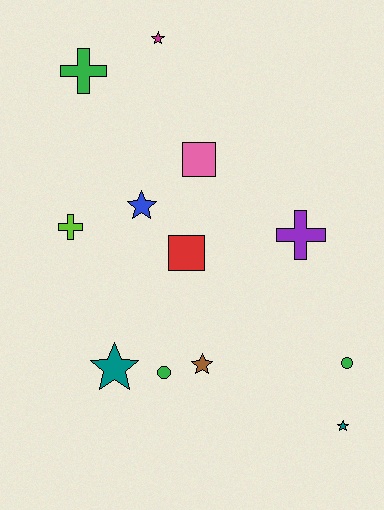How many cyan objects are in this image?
There are no cyan objects.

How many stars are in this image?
There are 5 stars.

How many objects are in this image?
There are 12 objects.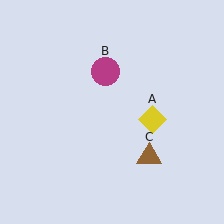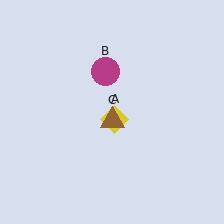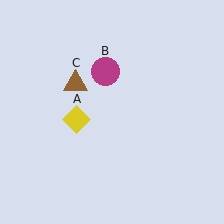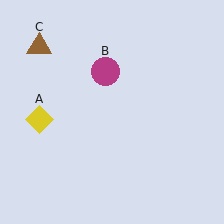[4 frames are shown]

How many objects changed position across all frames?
2 objects changed position: yellow diamond (object A), brown triangle (object C).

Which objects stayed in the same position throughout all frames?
Magenta circle (object B) remained stationary.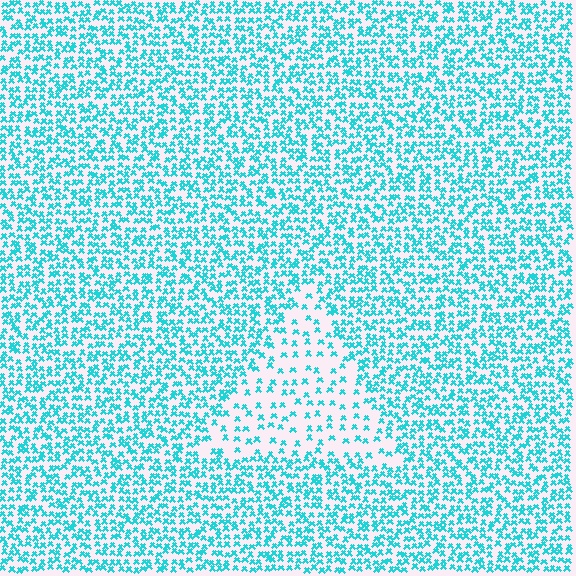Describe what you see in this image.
The image contains small cyan elements arranged at two different densities. A triangle-shaped region is visible where the elements are less densely packed than the surrounding area.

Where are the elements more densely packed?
The elements are more densely packed outside the triangle boundary.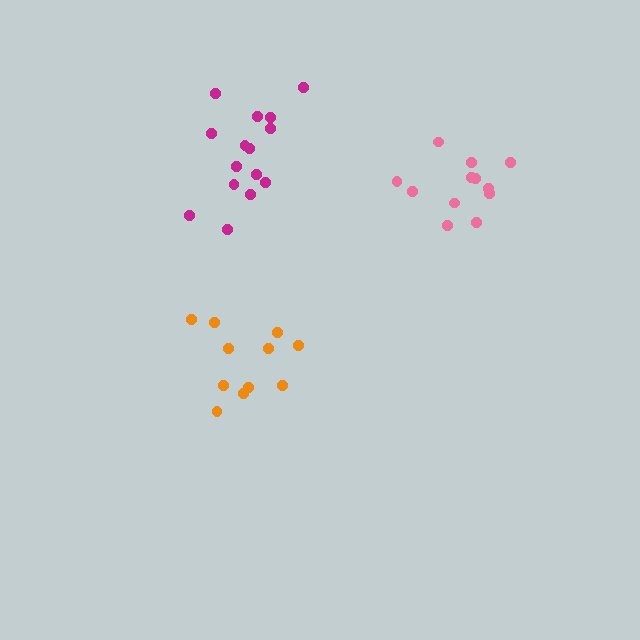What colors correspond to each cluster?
The clusters are colored: pink, magenta, orange.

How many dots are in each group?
Group 1: 12 dots, Group 2: 15 dots, Group 3: 11 dots (38 total).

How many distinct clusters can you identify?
There are 3 distinct clusters.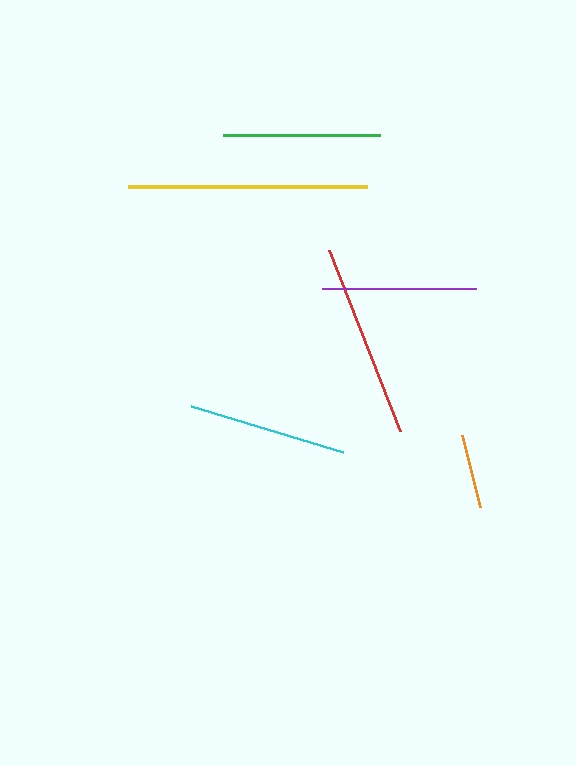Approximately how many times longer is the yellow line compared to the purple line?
The yellow line is approximately 1.5 times the length of the purple line.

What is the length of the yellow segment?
The yellow segment is approximately 238 pixels long.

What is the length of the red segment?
The red segment is approximately 195 pixels long.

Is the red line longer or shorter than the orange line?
The red line is longer than the orange line.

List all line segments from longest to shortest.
From longest to shortest: yellow, red, cyan, green, purple, orange.